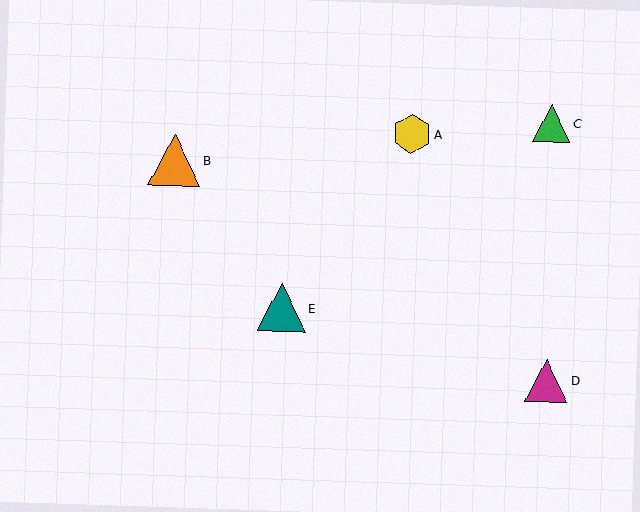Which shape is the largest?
The orange triangle (labeled B) is the largest.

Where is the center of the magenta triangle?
The center of the magenta triangle is at (547, 381).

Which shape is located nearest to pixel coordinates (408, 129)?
The yellow hexagon (labeled A) at (412, 134) is nearest to that location.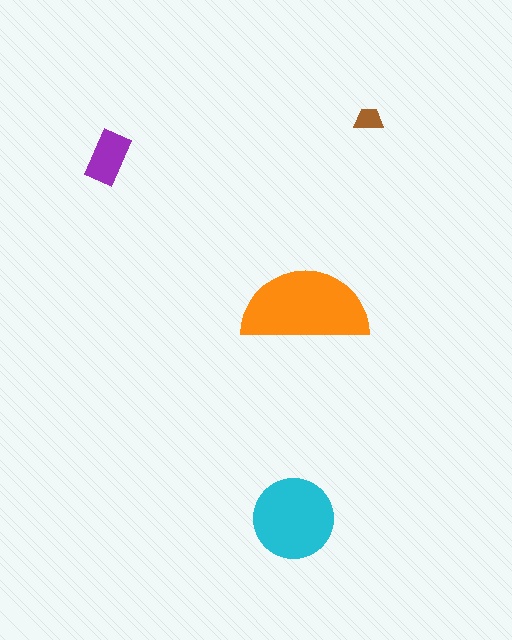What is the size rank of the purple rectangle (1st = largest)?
3rd.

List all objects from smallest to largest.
The brown trapezoid, the purple rectangle, the cyan circle, the orange semicircle.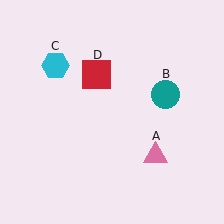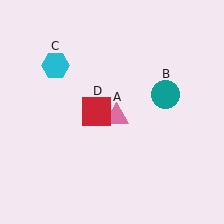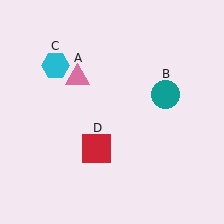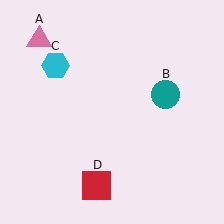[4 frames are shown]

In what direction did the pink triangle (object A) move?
The pink triangle (object A) moved up and to the left.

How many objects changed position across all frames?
2 objects changed position: pink triangle (object A), red square (object D).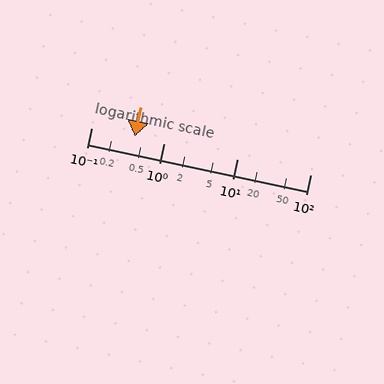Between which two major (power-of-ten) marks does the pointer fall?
The pointer is between 0.1 and 1.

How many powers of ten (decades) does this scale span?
The scale spans 3 decades, from 0.1 to 100.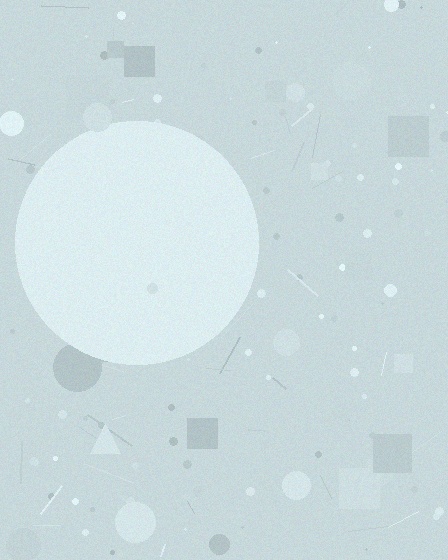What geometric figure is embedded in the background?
A circle is embedded in the background.